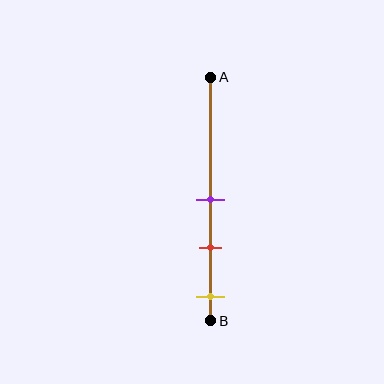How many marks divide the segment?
There are 3 marks dividing the segment.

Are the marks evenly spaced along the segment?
Yes, the marks are approximately evenly spaced.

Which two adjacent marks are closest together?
The purple and red marks are the closest adjacent pair.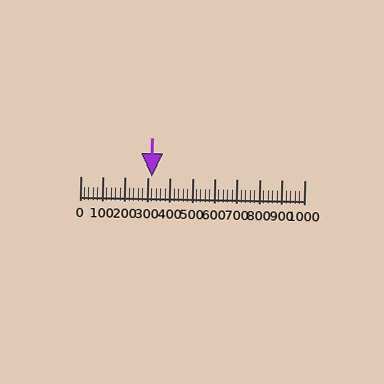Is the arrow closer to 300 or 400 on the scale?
The arrow is closer to 300.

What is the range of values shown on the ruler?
The ruler shows values from 0 to 1000.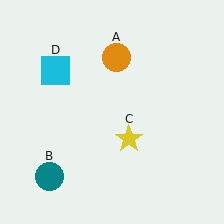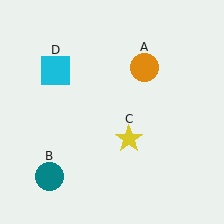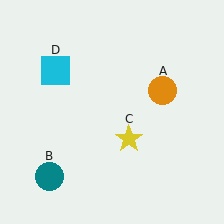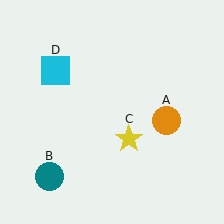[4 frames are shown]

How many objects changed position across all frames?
1 object changed position: orange circle (object A).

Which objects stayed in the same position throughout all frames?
Teal circle (object B) and yellow star (object C) and cyan square (object D) remained stationary.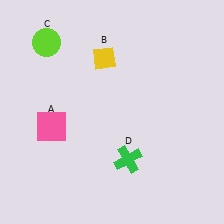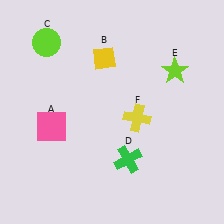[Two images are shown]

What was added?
A lime star (E), a yellow cross (F) were added in Image 2.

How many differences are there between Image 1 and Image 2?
There are 2 differences between the two images.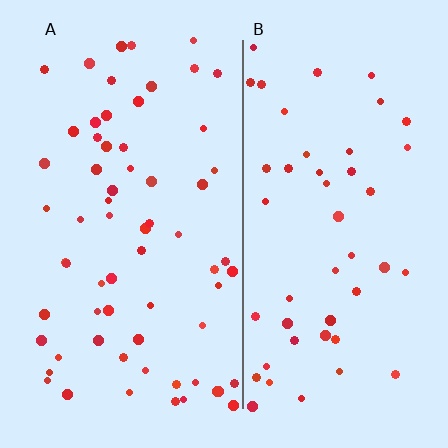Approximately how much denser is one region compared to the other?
Approximately 1.3× — region A over region B.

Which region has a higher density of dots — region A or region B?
A (the left).